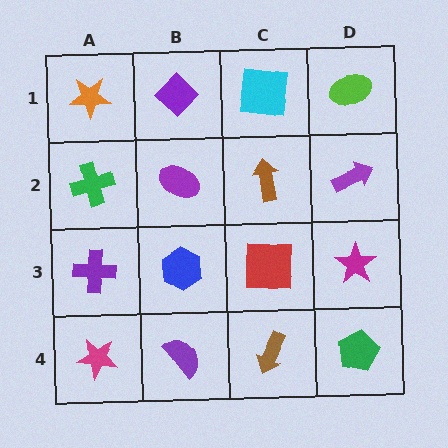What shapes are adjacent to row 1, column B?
A purple ellipse (row 2, column B), an orange star (row 1, column A), a cyan square (row 1, column C).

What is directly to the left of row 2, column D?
A brown arrow.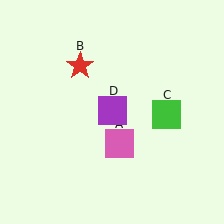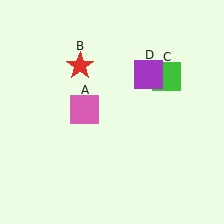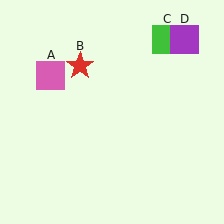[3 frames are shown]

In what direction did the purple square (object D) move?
The purple square (object D) moved up and to the right.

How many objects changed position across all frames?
3 objects changed position: pink square (object A), green square (object C), purple square (object D).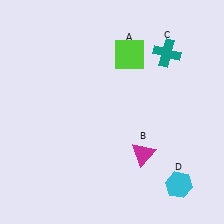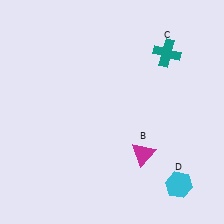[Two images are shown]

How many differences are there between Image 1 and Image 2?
There is 1 difference between the two images.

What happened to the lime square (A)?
The lime square (A) was removed in Image 2. It was in the top-right area of Image 1.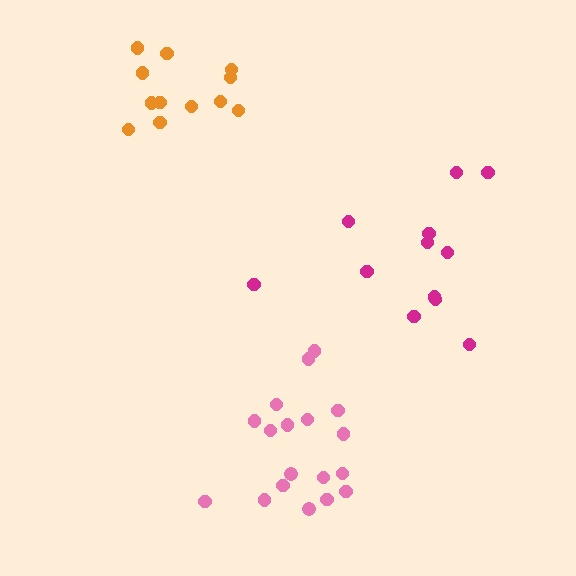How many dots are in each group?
Group 1: 12 dots, Group 2: 12 dots, Group 3: 18 dots (42 total).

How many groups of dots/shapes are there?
There are 3 groups.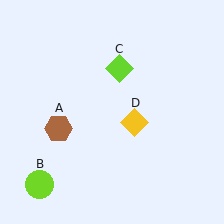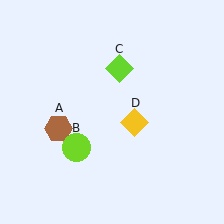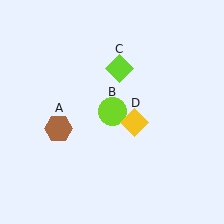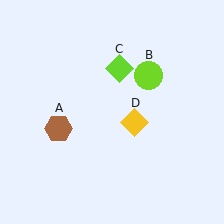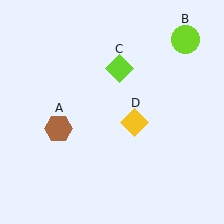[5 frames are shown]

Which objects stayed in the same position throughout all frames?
Brown hexagon (object A) and lime diamond (object C) and yellow diamond (object D) remained stationary.